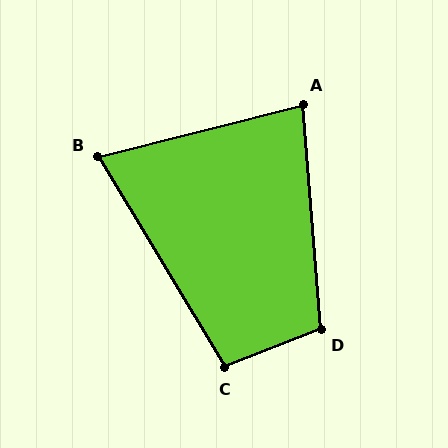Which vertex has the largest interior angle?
D, at approximately 107 degrees.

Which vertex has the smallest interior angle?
B, at approximately 73 degrees.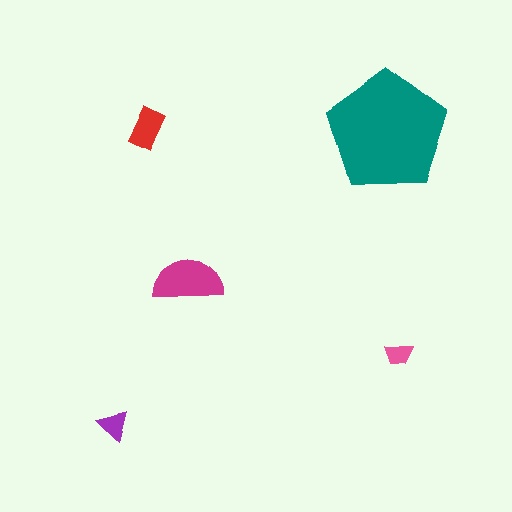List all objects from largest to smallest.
The teal pentagon, the magenta semicircle, the red rectangle, the purple triangle, the pink trapezoid.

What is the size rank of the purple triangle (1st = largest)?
4th.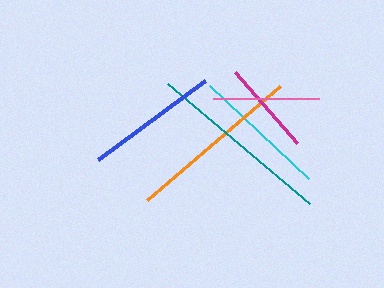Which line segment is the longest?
The teal line is the longest at approximately 186 pixels.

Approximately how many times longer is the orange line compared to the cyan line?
The orange line is approximately 1.3 times the length of the cyan line.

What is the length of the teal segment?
The teal segment is approximately 186 pixels long.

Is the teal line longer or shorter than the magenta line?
The teal line is longer than the magenta line.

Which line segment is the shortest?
The magenta line is the shortest at approximately 95 pixels.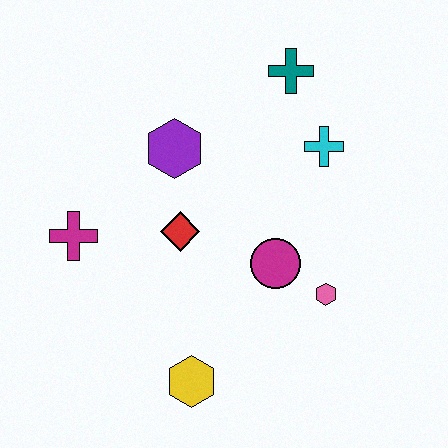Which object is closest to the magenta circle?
The pink hexagon is closest to the magenta circle.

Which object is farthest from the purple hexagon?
The yellow hexagon is farthest from the purple hexagon.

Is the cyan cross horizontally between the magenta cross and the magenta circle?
No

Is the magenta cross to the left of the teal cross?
Yes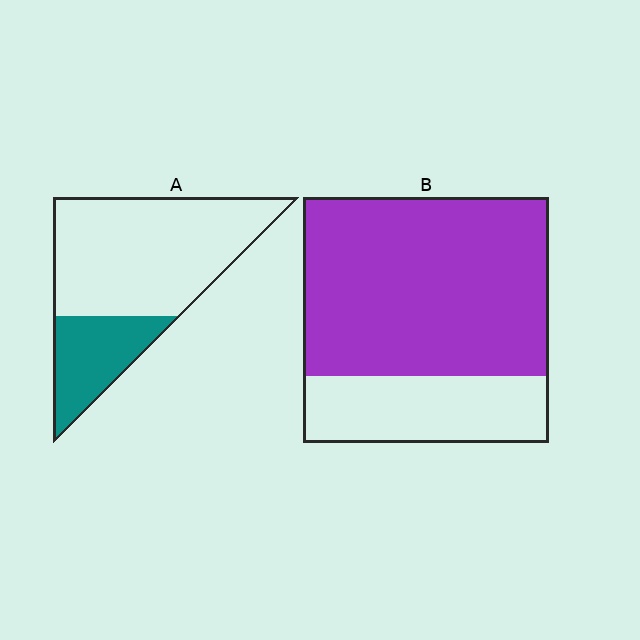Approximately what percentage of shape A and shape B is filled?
A is approximately 25% and B is approximately 75%.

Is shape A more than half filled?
No.